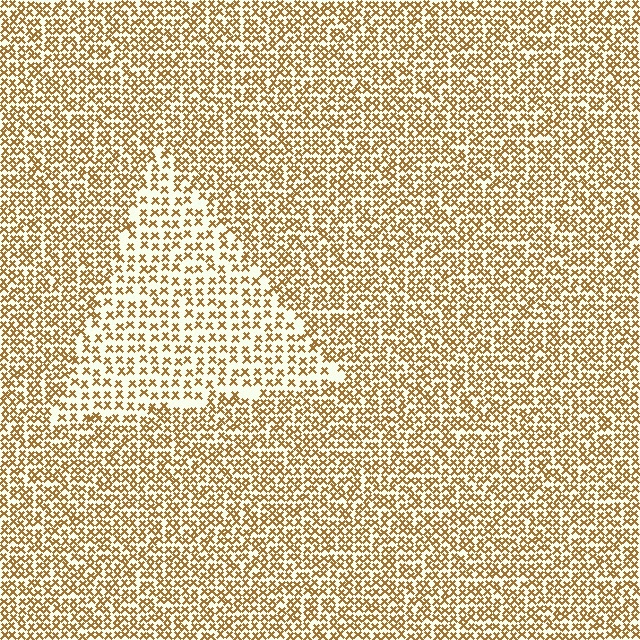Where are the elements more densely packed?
The elements are more densely packed outside the triangle boundary.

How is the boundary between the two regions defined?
The boundary is defined by a change in element density (approximately 1.7x ratio). All elements are the same color, size, and shape.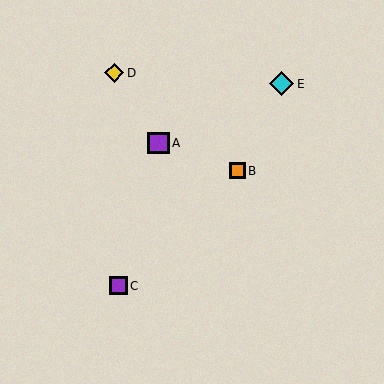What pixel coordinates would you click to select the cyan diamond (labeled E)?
Click at (282, 84) to select the cyan diamond E.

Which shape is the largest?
The cyan diamond (labeled E) is the largest.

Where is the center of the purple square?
The center of the purple square is at (159, 143).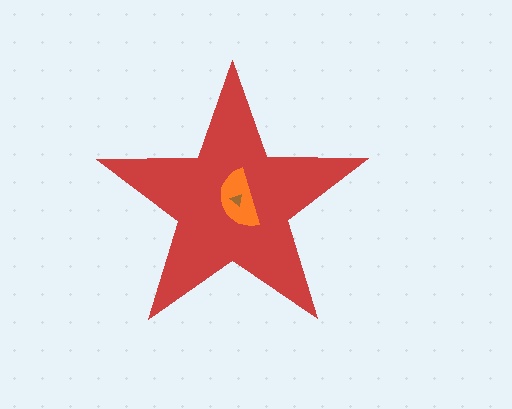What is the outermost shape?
The red star.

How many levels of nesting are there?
3.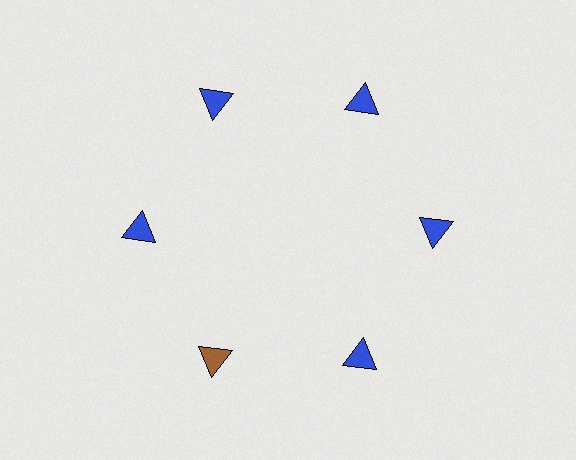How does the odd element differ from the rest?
It has a different color: brown instead of blue.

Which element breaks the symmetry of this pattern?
The brown triangle at roughly the 7 o'clock position breaks the symmetry. All other shapes are blue triangles.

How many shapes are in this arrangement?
There are 6 shapes arranged in a ring pattern.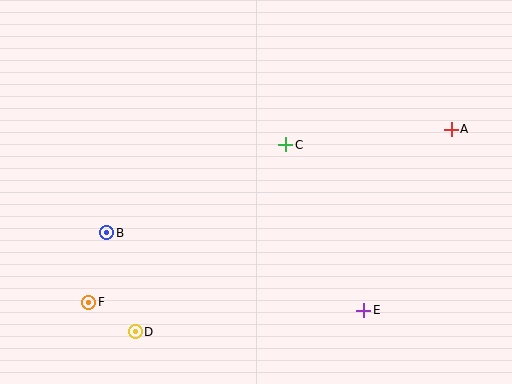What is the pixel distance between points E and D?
The distance between E and D is 229 pixels.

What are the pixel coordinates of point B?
Point B is at (107, 233).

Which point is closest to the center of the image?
Point C at (286, 145) is closest to the center.